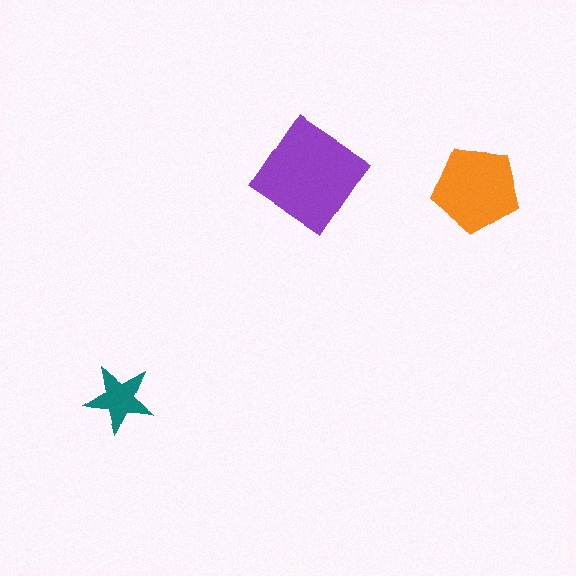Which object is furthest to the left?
The teal star is leftmost.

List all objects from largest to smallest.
The purple diamond, the orange pentagon, the teal star.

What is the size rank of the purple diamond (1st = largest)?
1st.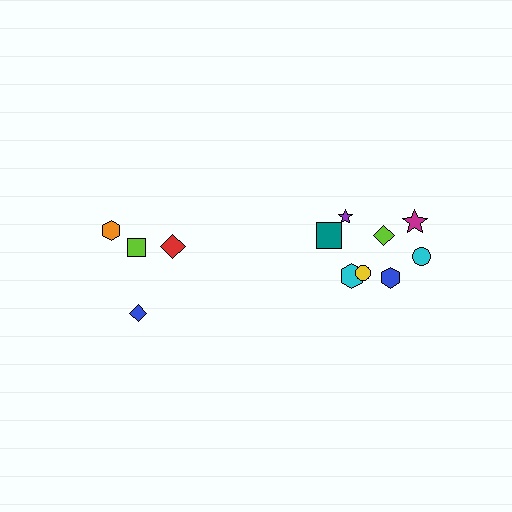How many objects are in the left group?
There are 4 objects.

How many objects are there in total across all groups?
There are 12 objects.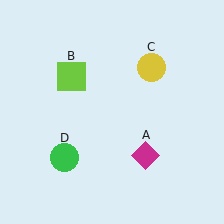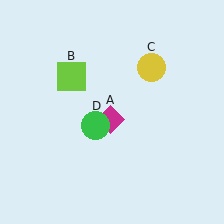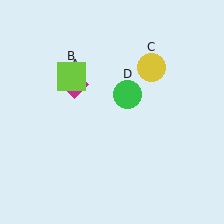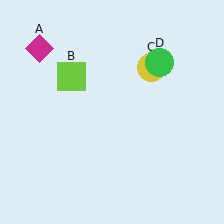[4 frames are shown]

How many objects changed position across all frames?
2 objects changed position: magenta diamond (object A), green circle (object D).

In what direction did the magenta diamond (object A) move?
The magenta diamond (object A) moved up and to the left.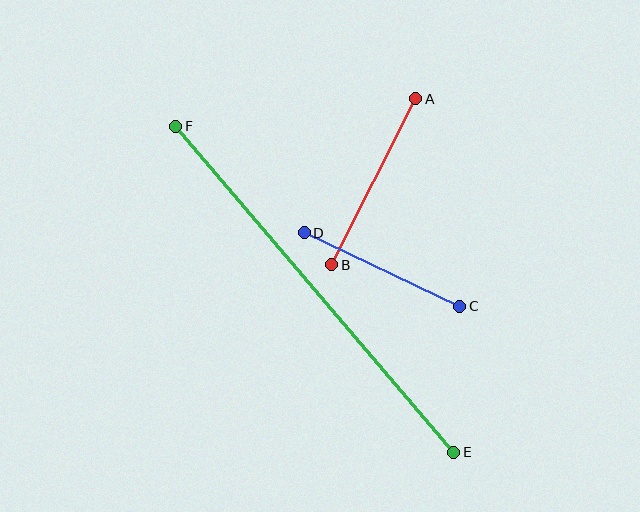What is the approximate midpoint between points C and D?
The midpoint is at approximately (382, 270) pixels.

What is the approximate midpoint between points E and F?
The midpoint is at approximately (315, 289) pixels.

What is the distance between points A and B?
The distance is approximately 186 pixels.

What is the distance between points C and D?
The distance is approximately 172 pixels.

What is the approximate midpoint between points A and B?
The midpoint is at approximately (374, 182) pixels.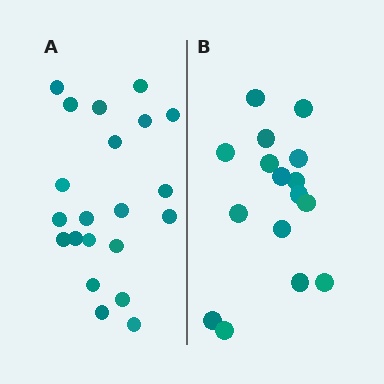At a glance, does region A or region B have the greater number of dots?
Region A (the left region) has more dots.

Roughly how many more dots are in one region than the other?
Region A has about 5 more dots than region B.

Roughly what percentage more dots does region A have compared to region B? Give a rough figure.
About 30% more.